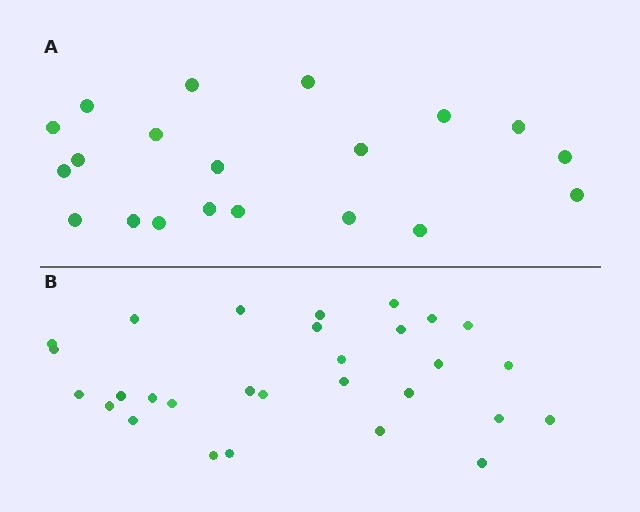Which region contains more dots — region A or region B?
Region B (the bottom region) has more dots.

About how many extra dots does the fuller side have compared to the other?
Region B has roughly 8 or so more dots than region A.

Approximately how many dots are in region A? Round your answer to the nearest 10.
About 20 dots.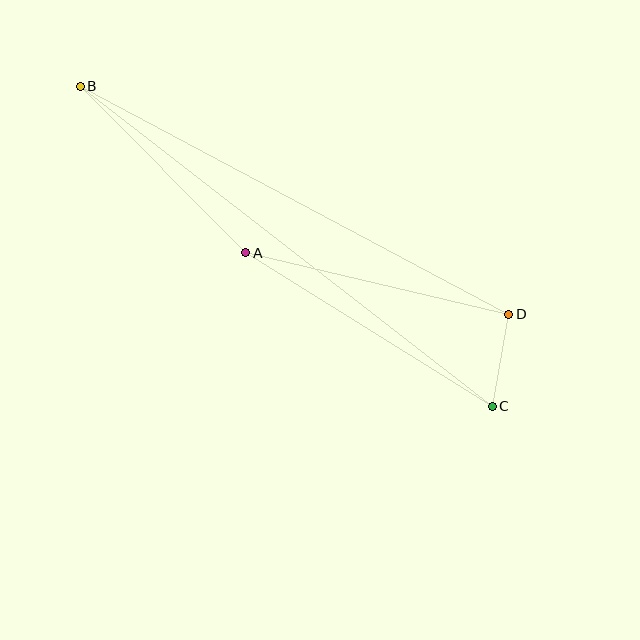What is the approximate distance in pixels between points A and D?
The distance between A and D is approximately 270 pixels.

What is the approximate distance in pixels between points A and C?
The distance between A and C is approximately 291 pixels.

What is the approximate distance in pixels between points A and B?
The distance between A and B is approximately 234 pixels.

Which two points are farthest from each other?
Points B and C are farthest from each other.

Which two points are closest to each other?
Points C and D are closest to each other.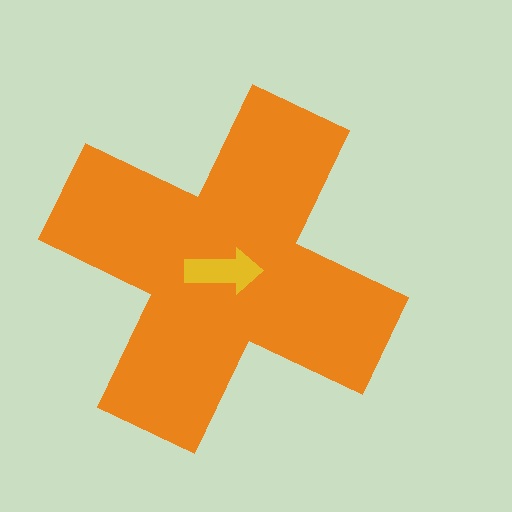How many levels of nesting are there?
2.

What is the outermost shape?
The orange cross.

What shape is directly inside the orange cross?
The yellow arrow.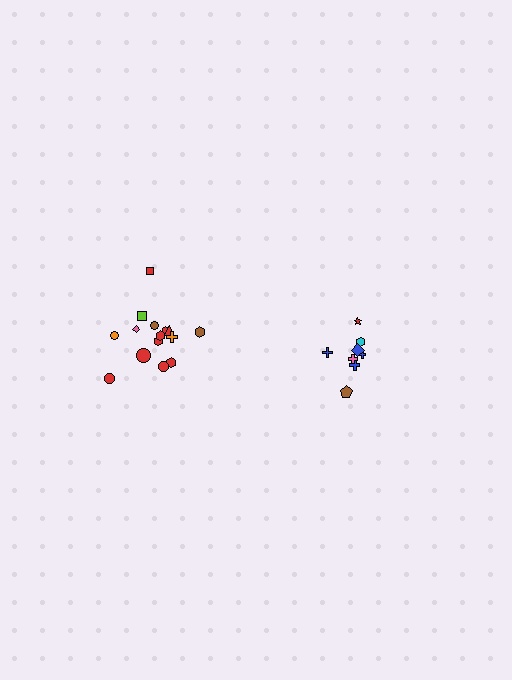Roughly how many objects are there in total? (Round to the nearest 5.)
Roughly 25 objects in total.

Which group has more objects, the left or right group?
The left group.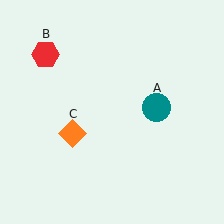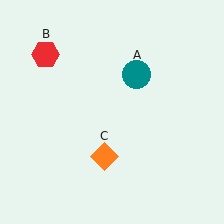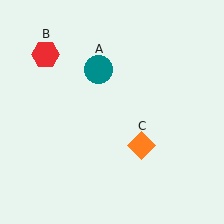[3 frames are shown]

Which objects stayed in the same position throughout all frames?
Red hexagon (object B) remained stationary.